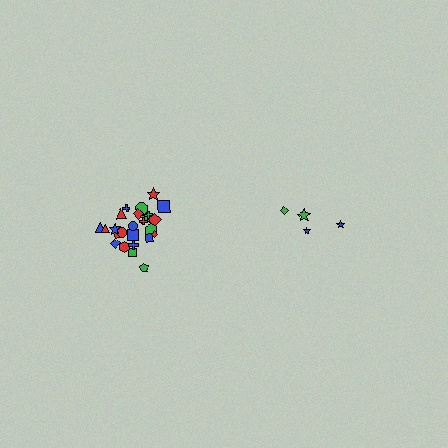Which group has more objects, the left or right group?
The left group.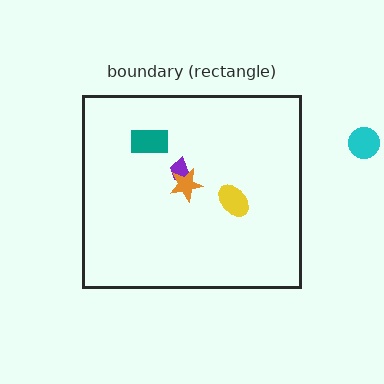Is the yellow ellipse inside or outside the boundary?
Inside.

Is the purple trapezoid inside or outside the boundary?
Inside.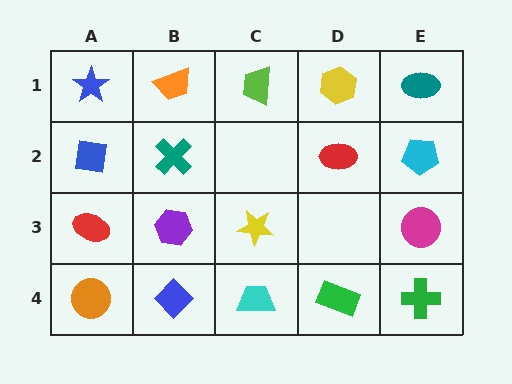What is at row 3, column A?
A red ellipse.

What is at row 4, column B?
A blue diamond.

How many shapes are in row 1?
5 shapes.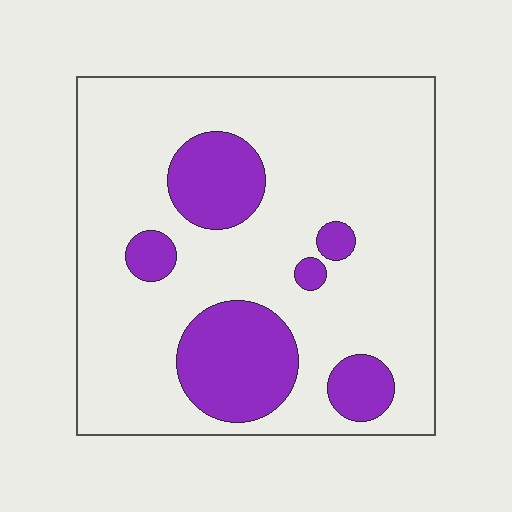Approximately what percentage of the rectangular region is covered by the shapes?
Approximately 20%.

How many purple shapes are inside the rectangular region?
6.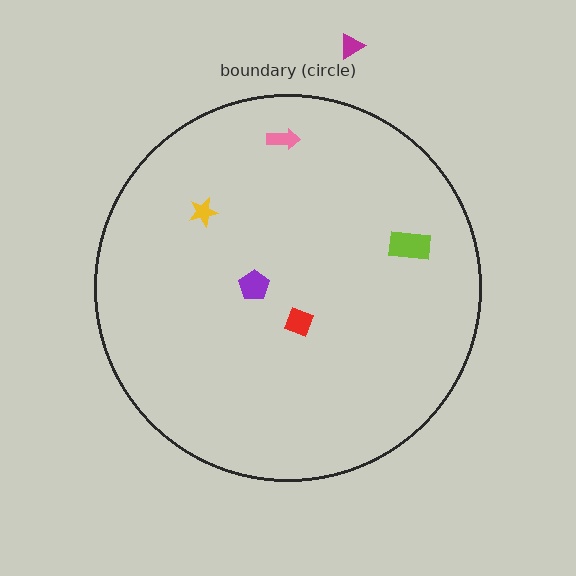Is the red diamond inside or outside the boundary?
Inside.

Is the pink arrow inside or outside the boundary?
Inside.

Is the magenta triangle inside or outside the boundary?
Outside.